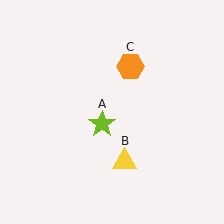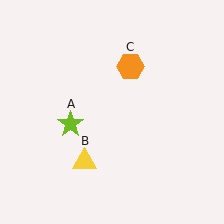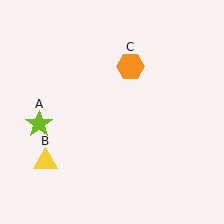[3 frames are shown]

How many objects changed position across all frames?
2 objects changed position: lime star (object A), yellow triangle (object B).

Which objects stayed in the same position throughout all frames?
Orange hexagon (object C) remained stationary.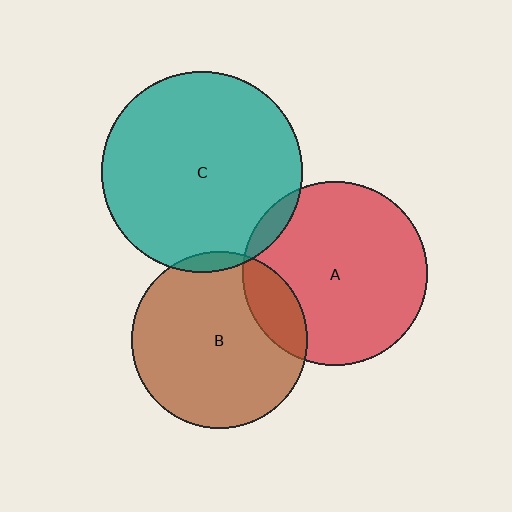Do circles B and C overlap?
Yes.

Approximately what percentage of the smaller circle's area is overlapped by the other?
Approximately 5%.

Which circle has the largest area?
Circle C (teal).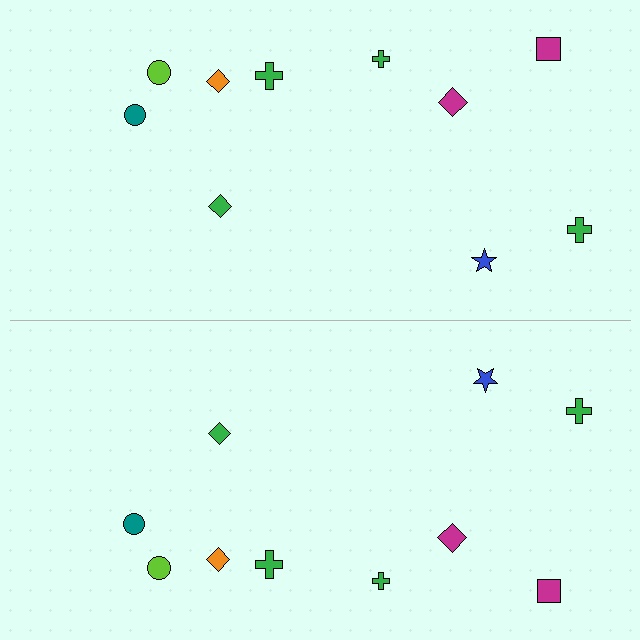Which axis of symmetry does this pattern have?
The pattern has a horizontal axis of symmetry running through the center of the image.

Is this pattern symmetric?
Yes, this pattern has bilateral (reflection) symmetry.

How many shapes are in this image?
There are 20 shapes in this image.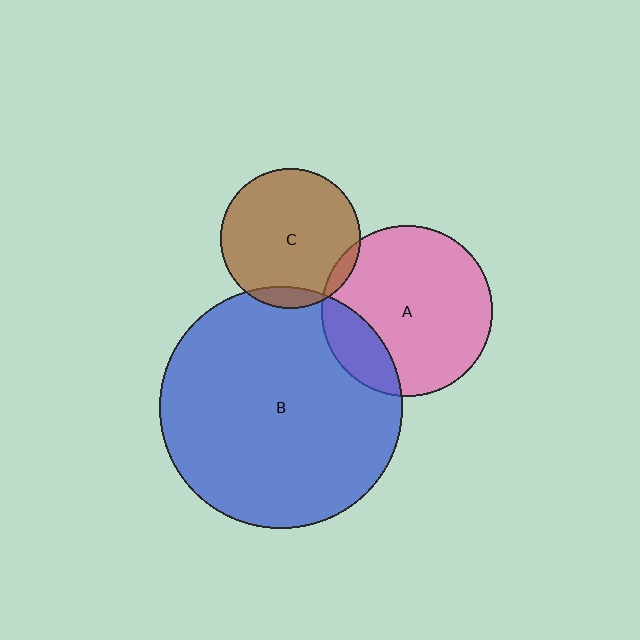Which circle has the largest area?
Circle B (blue).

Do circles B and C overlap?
Yes.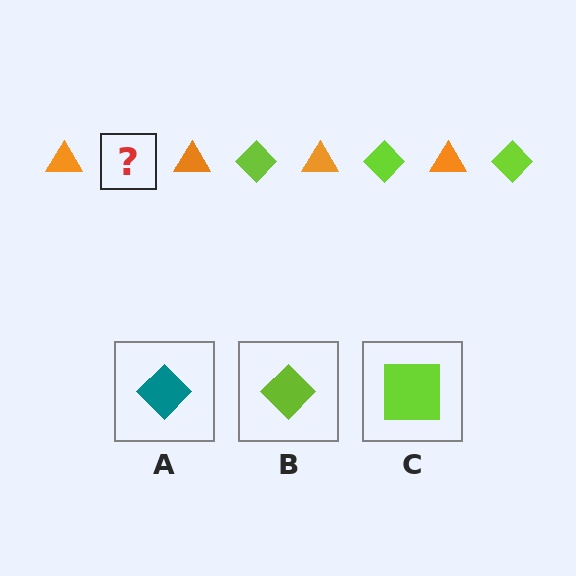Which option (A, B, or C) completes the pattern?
B.